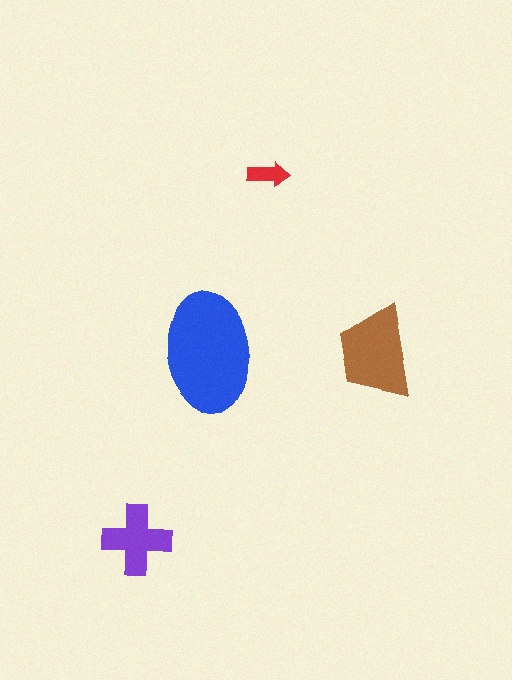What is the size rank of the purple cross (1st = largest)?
3rd.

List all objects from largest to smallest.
The blue ellipse, the brown trapezoid, the purple cross, the red arrow.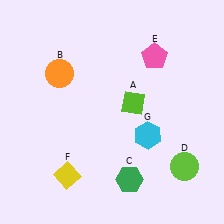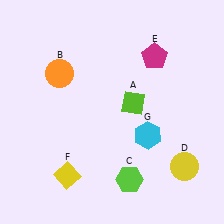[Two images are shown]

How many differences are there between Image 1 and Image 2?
There are 3 differences between the two images.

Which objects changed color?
C changed from green to lime. D changed from lime to yellow. E changed from pink to magenta.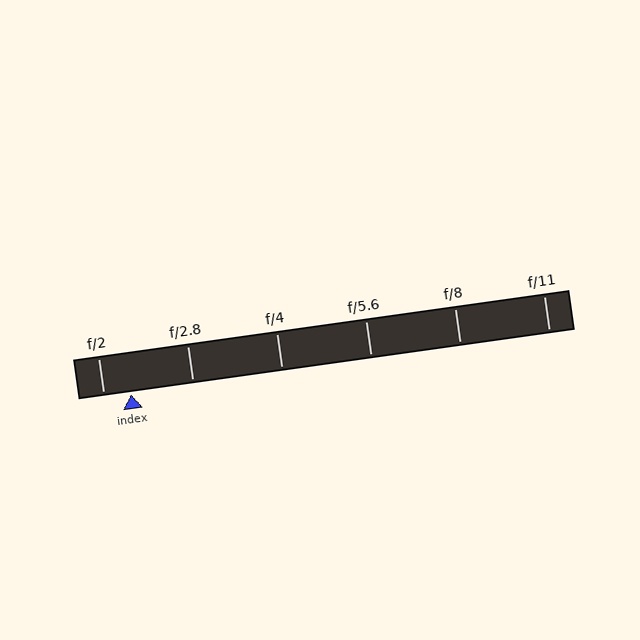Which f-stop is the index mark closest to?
The index mark is closest to f/2.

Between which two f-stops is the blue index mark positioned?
The index mark is between f/2 and f/2.8.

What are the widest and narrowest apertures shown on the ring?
The widest aperture shown is f/2 and the narrowest is f/11.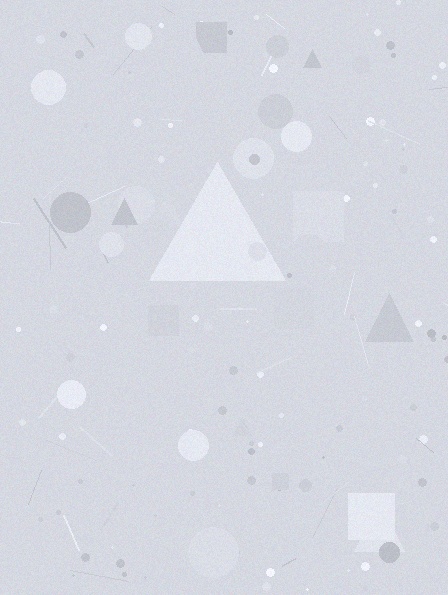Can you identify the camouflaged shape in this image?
The camouflaged shape is a triangle.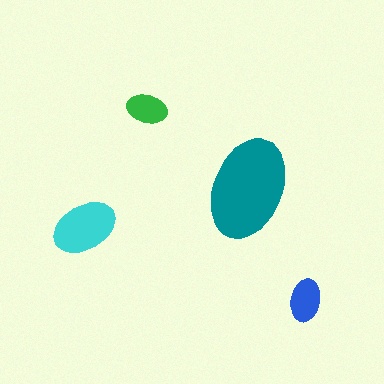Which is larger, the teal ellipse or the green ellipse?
The teal one.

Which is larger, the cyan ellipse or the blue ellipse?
The cyan one.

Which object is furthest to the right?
The blue ellipse is rightmost.